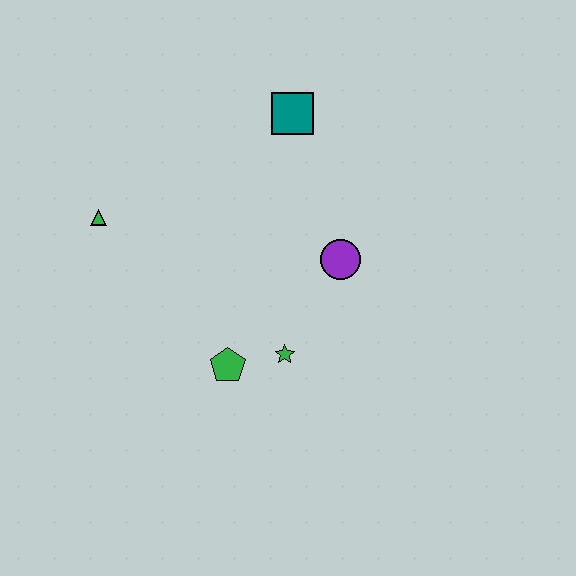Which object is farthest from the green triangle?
The purple circle is farthest from the green triangle.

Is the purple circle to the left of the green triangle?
No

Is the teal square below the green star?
No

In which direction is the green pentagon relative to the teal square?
The green pentagon is below the teal square.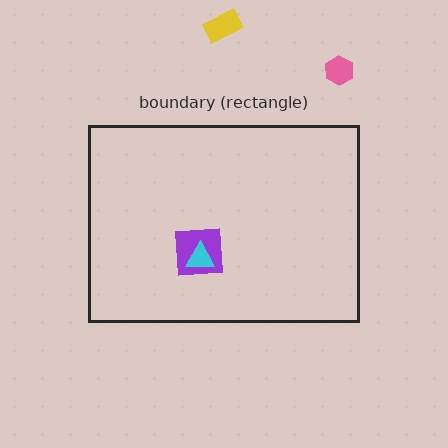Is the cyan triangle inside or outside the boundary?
Inside.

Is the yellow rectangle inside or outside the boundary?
Outside.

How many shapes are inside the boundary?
2 inside, 2 outside.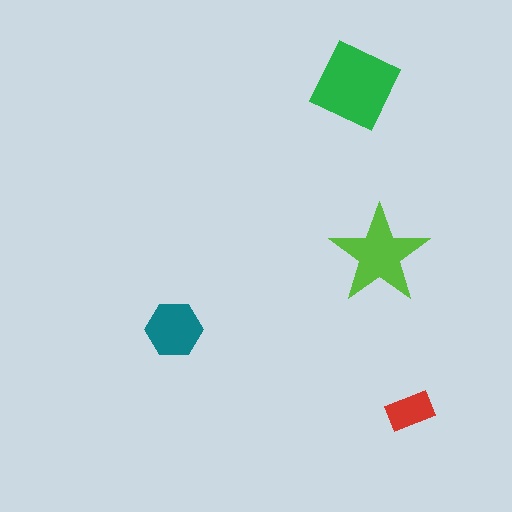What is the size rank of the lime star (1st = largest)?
2nd.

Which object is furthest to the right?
The red rectangle is rightmost.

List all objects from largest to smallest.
The green square, the lime star, the teal hexagon, the red rectangle.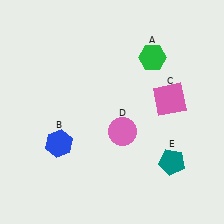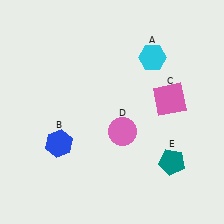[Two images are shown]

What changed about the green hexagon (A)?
In Image 1, A is green. In Image 2, it changed to cyan.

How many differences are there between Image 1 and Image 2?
There is 1 difference between the two images.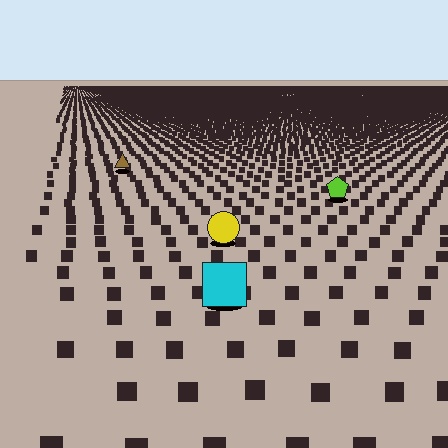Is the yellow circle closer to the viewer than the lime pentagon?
Yes. The yellow circle is closer — you can tell from the texture gradient: the ground texture is coarser near it.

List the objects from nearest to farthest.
From nearest to farthest: the cyan square, the yellow circle, the lime pentagon, the brown triangle.